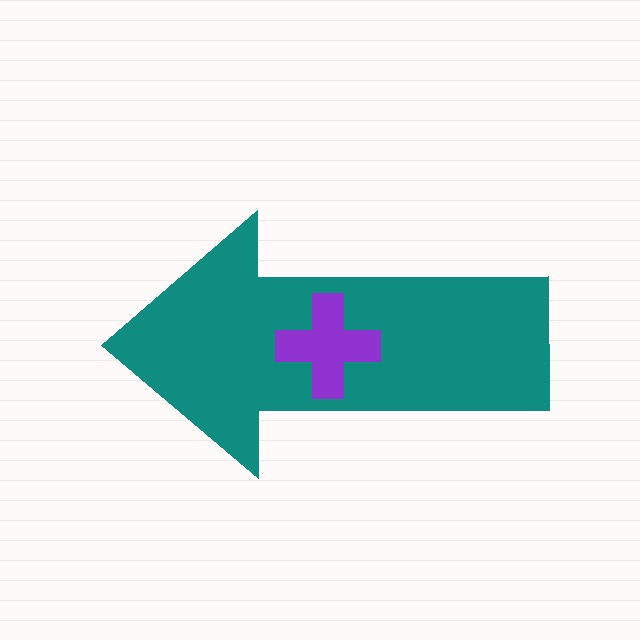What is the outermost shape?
The teal arrow.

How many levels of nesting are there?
2.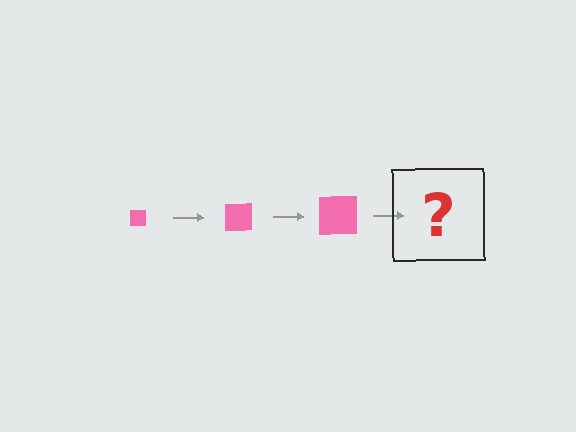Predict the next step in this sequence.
The next step is a pink square, larger than the previous one.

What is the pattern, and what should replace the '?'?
The pattern is that the square gets progressively larger each step. The '?' should be a pink square, larger than the previous one.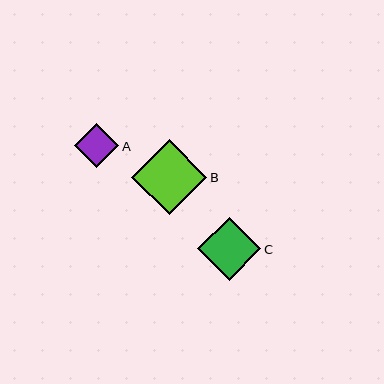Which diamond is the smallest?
Diamond A is the smallest with a size of approximately 44 pixels.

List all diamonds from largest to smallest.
From largest to smallest: B, C, A.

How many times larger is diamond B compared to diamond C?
Diamond B is approximately 1.2 times the size of diamond C.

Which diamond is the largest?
Diamond B is the largest with a size of approximately 75 pixels.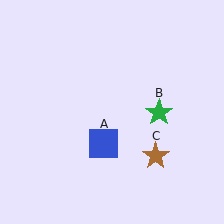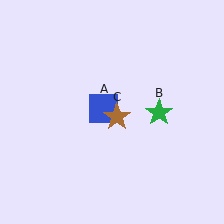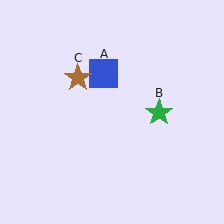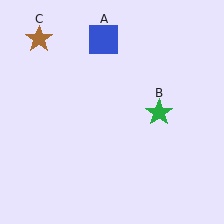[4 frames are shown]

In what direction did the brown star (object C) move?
The brown star (object C) moved up and to the left.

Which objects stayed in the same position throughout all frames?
Green star (object B) remained stationary.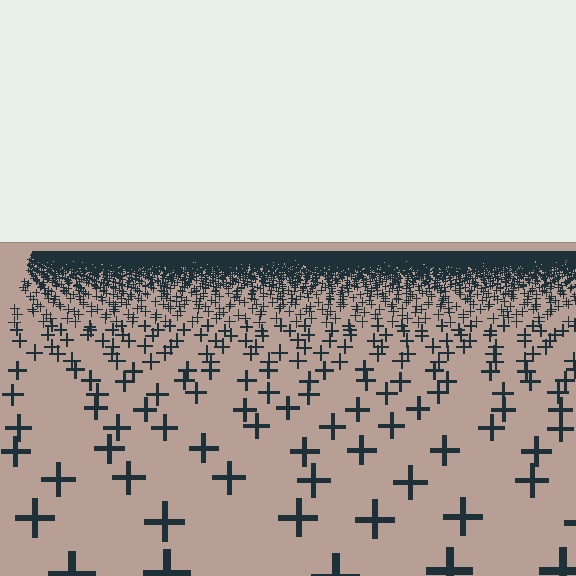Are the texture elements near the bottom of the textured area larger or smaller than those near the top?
Larger. Near the bottom, elements are closer to the viewer and appear at a bigger on-screen size.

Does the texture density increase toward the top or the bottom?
Density increases toward the top.